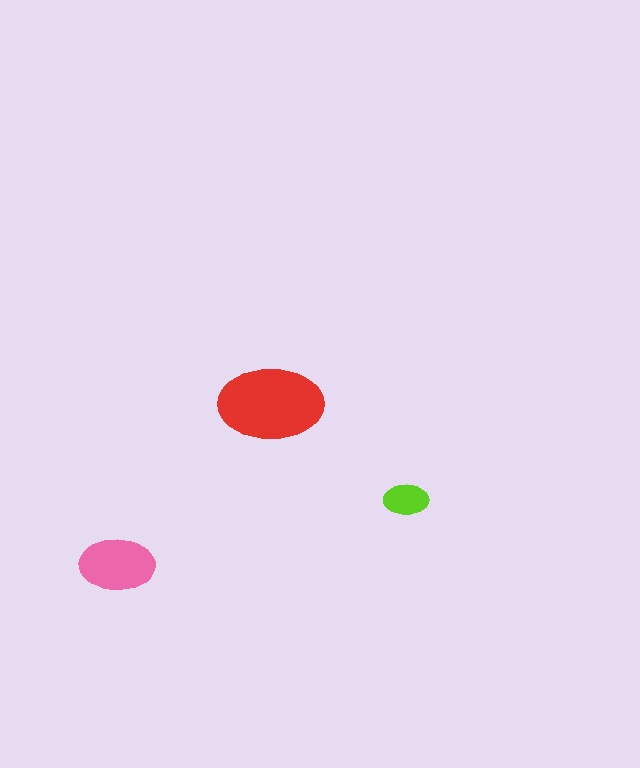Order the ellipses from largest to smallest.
the red one, the pink one, the lime one.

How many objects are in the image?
There are 3 objects in the image.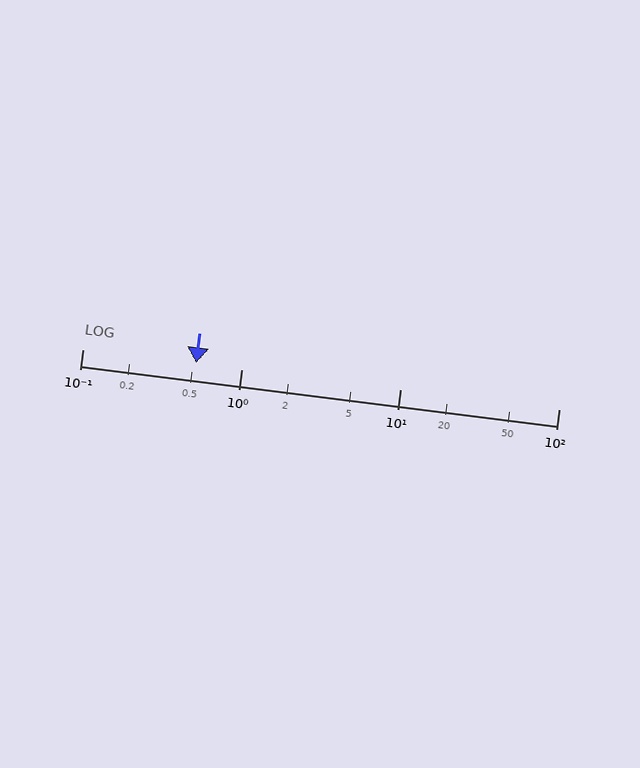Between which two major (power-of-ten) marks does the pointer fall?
The pointer is between 0.1 and 1.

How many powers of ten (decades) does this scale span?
The scale spans 3 decades, from 0.1 to 100.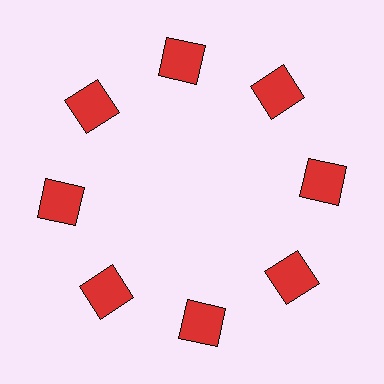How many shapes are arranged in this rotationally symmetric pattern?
There are 8 shapes, arranged in 8 groups of 1.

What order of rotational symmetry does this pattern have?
This pattern has 8-fold rotational symmetry.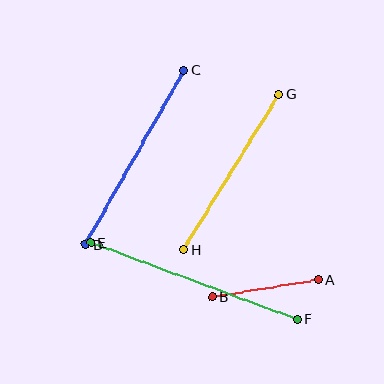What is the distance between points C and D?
The distance is approximately 200 pixels.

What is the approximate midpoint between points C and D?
The midpoint is at approximately (135, 158) pixels.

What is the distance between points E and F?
The distance is approximately 220 pixels.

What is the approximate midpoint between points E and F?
The midpoint is at approximately (194, 281) pixels.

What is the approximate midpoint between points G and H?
The midpoint is at approximately (231, 172) pixels.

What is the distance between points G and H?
The distance is approximately 182 pixels.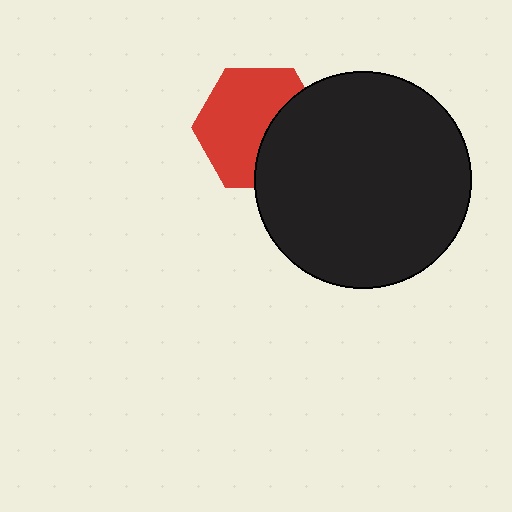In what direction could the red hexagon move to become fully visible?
The red hexagon could move left. That would shift it out from behind the black circle entirely.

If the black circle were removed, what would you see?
You would see the complete red hexagon.